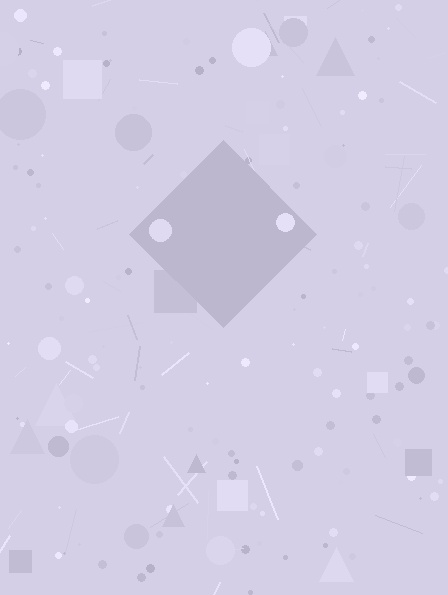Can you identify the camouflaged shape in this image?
The camouflaged shape is a diamond.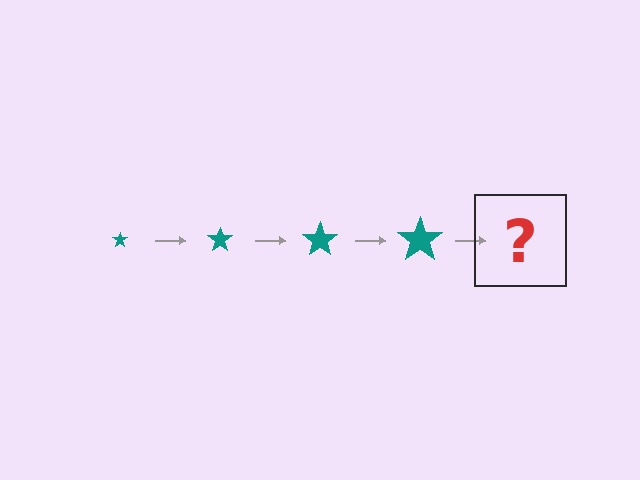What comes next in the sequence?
The next element should be a teal star, larger than the previous one.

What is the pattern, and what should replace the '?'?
The pattern is that the star gets progressively larger each step. The '?' should be a teal star, larger than the previous one.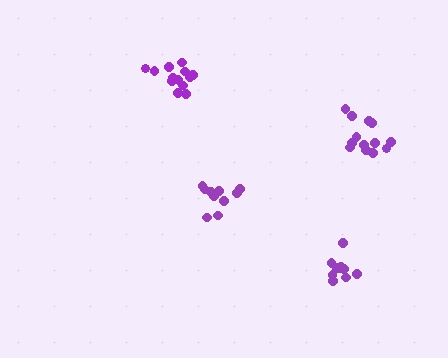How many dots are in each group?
Group 1: 10 dots, Group 2: 10 dots, Group 3: 13 dots, Group 4: 14 dots (47 total).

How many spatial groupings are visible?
There are 4 spatial groupings.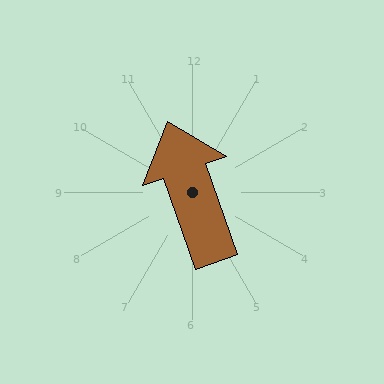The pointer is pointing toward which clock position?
Roughly 11 o'clock.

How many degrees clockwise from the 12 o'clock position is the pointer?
Approximately 340 degrees.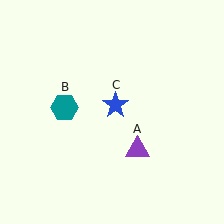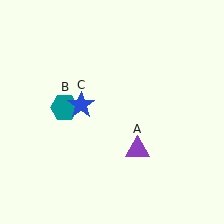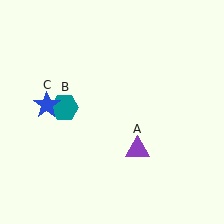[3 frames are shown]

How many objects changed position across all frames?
1 object changed position: blue star (object C).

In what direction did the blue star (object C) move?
The blue star (object C) moved left.